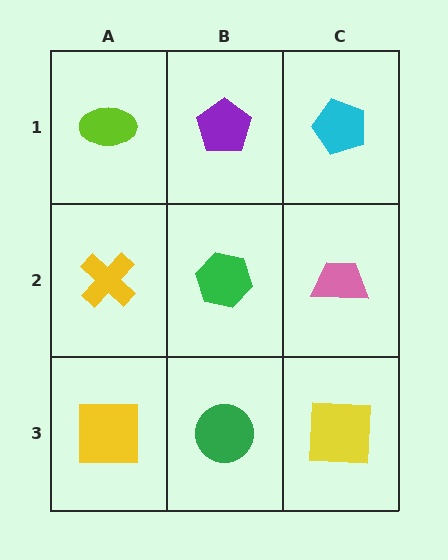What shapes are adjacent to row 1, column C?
A pink trapezoid (row 2, column C), a purple pentagon (row 1, column B).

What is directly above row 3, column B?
A green hexagon.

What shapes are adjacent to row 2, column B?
A purple pentagon (row 1, column B), a green circle (row 3, column B), a yellow cross (row 2, column A), a pink trapezoid (row 2, column C).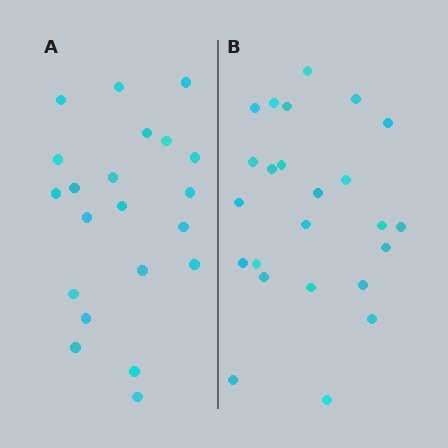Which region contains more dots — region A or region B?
Region B (the right region) has more dots.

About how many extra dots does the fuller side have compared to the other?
Region B has just a few more — roughly 2 or 3 more dots than region A.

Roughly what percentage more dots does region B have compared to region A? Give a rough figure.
About 15% more.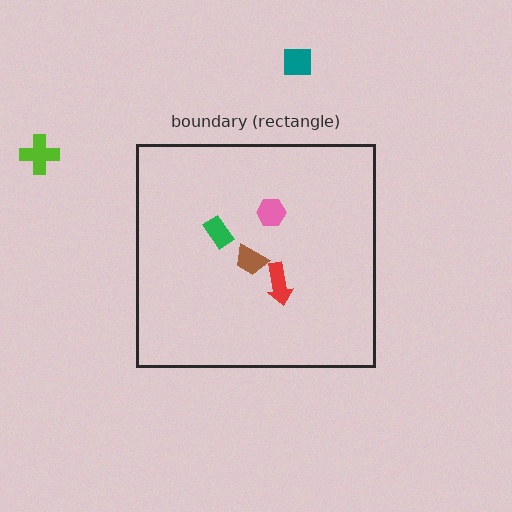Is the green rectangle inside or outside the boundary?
Inside.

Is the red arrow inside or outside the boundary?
Inside.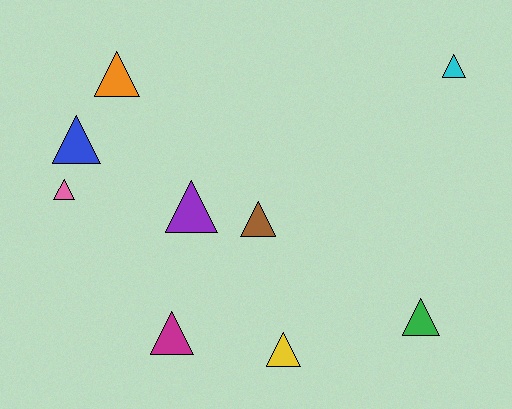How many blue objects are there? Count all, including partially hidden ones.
There is 1 blue object.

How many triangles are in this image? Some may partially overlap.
There are 9 triangles.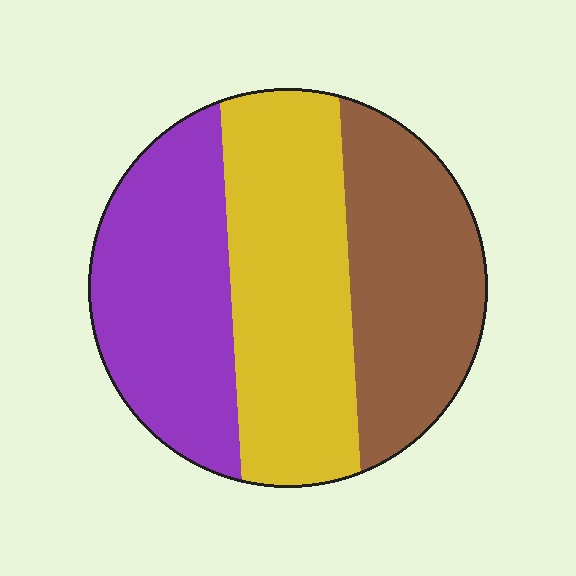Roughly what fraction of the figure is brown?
Brown covers about 30% of the figure.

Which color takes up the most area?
Yellow, at roughly 35%.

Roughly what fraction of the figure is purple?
Purple covers 32% of the figure.